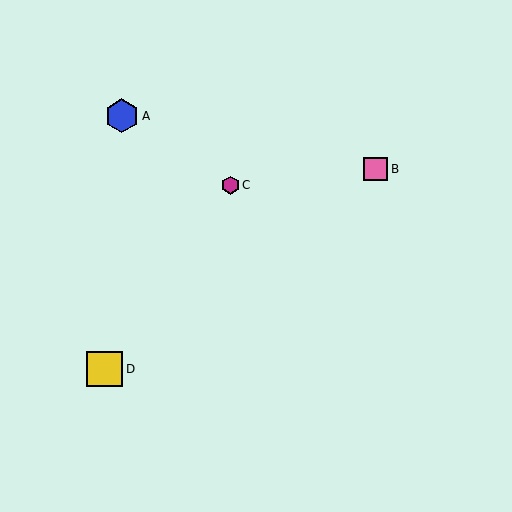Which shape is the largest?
The yellow square (labeled D) is the largest.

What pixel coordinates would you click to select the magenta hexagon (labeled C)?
Click at (230, 185) to select the magenta hexagon C.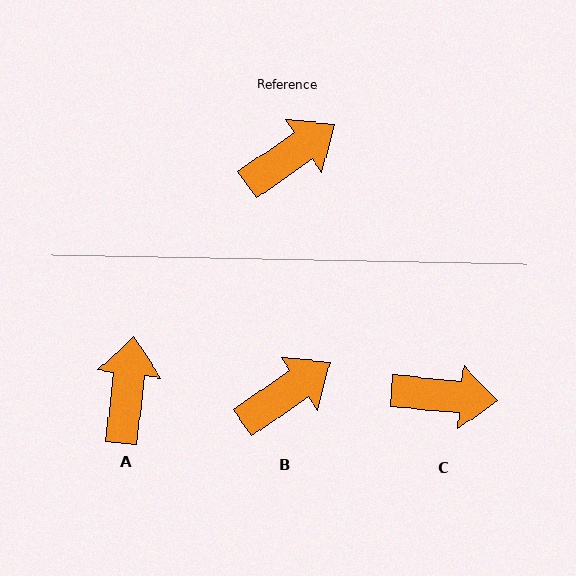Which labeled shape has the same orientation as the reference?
B.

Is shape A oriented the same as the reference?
No, it is off by about 49 degrees.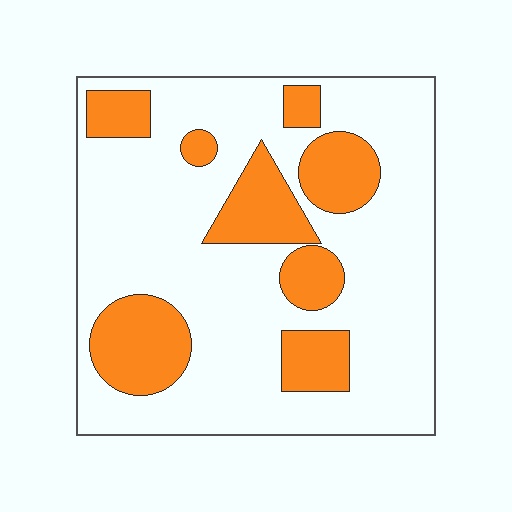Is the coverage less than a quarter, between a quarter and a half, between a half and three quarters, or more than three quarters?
Between a quarter and a half.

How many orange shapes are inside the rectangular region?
8.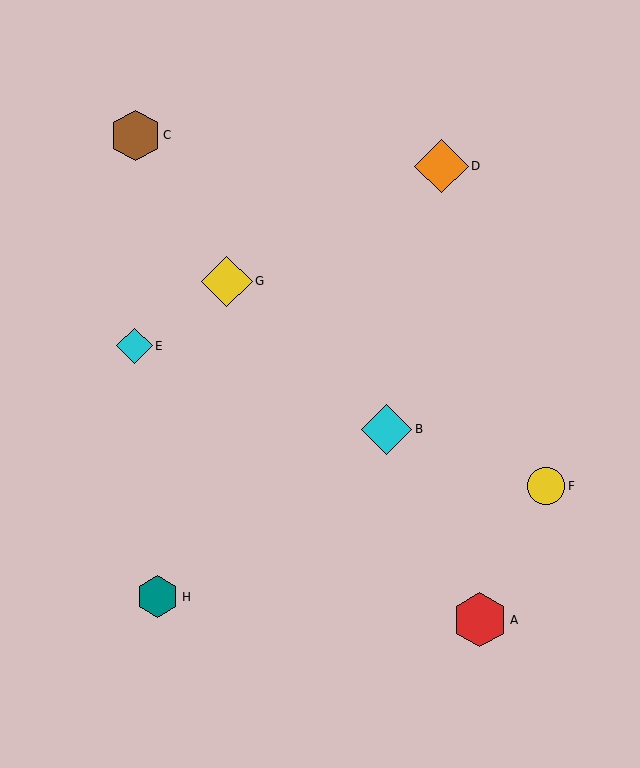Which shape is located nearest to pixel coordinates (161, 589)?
The teal hexagon (labeled H) at (158, 597) is nearest to that location.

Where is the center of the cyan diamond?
The center of the cyan diamond is at (386, 429).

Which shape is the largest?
The red hexagon (labeled A) is the largest.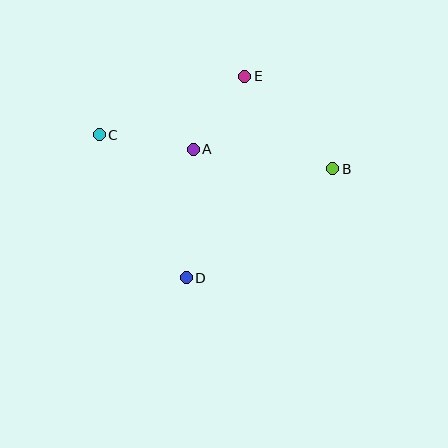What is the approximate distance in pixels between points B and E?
The distance between B and E is approximately 128 pixels.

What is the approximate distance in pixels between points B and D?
The distance between B and D is approximately 183 pixels.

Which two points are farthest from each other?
Points B and C are farthest from each other.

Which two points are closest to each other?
Points A and E are closest to each other.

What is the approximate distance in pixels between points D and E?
The distance between D and E is approximately 210 pixels.